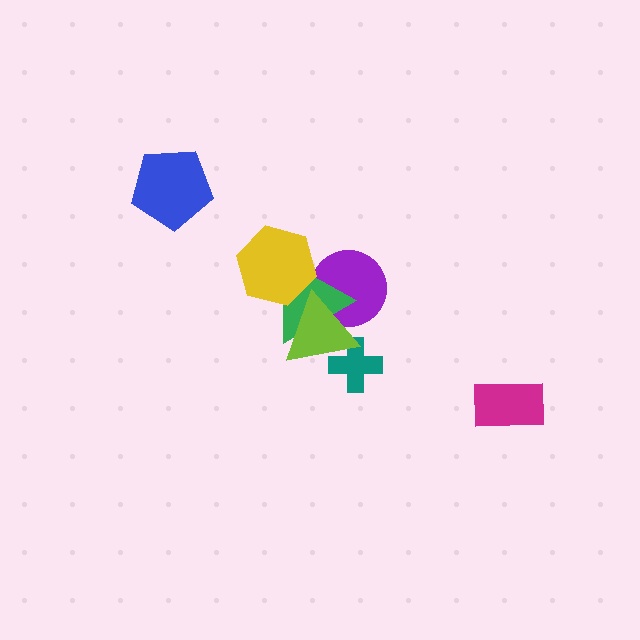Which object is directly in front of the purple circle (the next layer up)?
The green triangle is directly in front of the purple circle.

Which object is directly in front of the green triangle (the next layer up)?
The yellow hexagon is directly in front of the green triangle.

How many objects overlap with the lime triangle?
3 objects overlap with the lime triangle.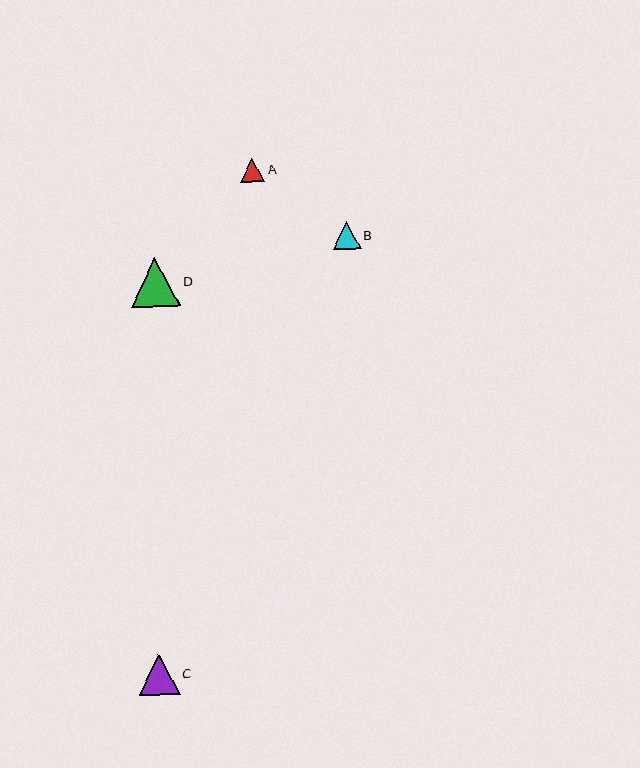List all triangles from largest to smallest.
From largest to smallest: D, C, B, A.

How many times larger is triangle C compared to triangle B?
Triangle C is approximately 1.5 times the size of triangle B.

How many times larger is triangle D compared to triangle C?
Triangle D is approximately 1.2 times the size of triangle C.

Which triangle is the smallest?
Triangle A is the smallest with a size of approximately 24 pixels.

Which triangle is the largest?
Triangle D is the largest with a size of approximately 49 pixels.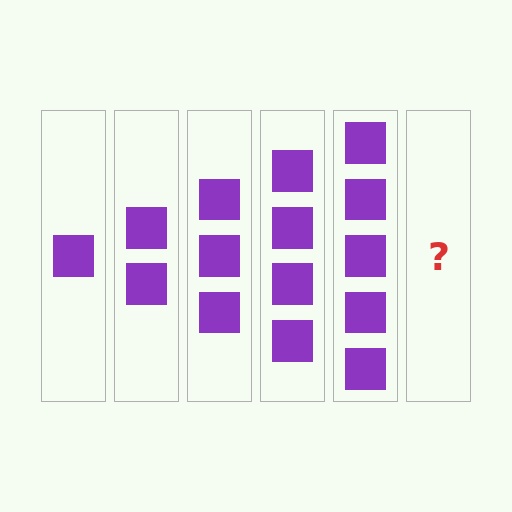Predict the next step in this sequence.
The next step is 6 squares.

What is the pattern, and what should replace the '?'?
The pattern is that each step adds one more square. The '?' should be 6 squares.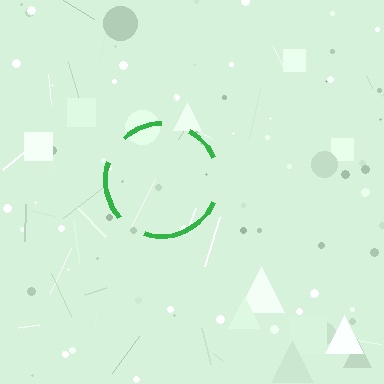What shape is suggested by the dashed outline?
The dashed outline suggests a circle.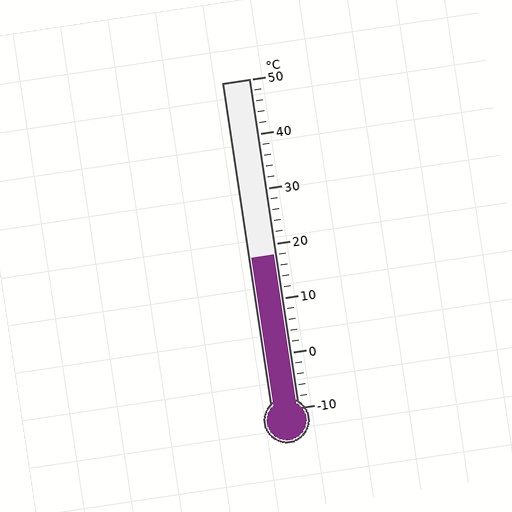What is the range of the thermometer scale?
The thermometer scale ranges from -10°C to 50°C.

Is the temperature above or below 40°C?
The temperature is below 40°C.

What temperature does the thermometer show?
The thermometer shows approximately 18°C.